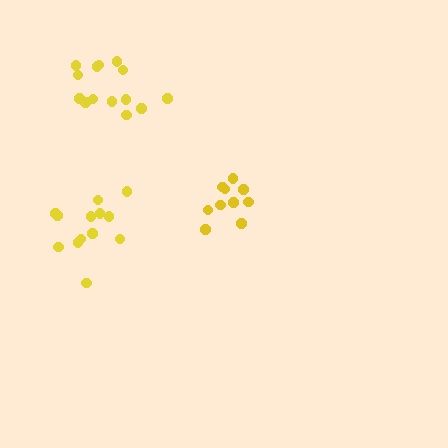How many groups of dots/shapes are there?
There are 3 groups.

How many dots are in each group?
Group 1: 10 dots, Group 2: 14 dots, Group 3: 13 dots (37 total).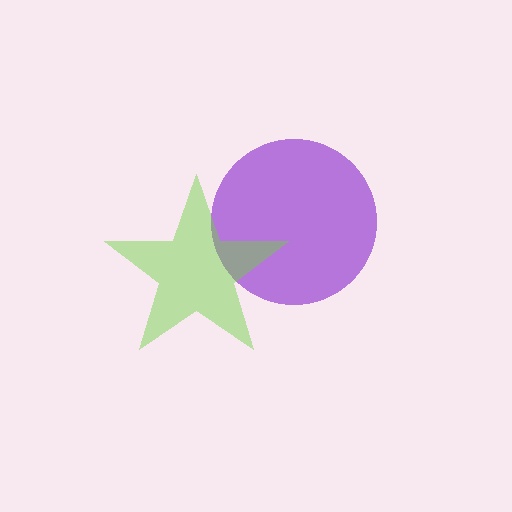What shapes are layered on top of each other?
The layered shapes are: a purple circle, a lime star.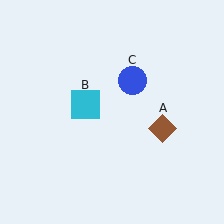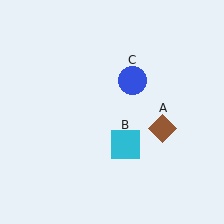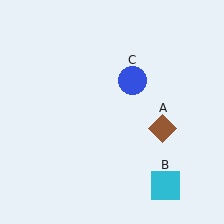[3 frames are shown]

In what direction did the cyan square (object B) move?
The cyan square (object B) moved down and to the right.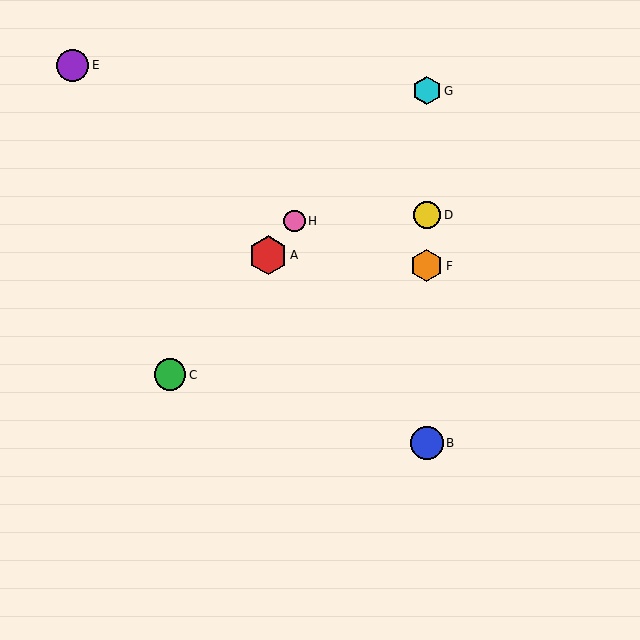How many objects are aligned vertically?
4 objects (B, D, F, G) are aligned vertically.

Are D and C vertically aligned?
No, D is at x≈427 and C is at x≈170.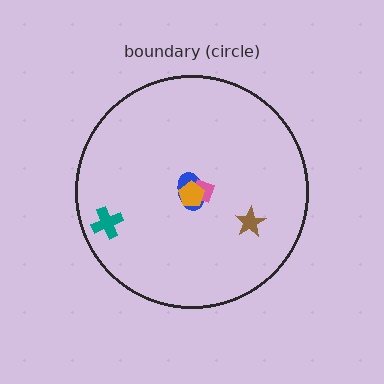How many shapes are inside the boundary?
5 inside, 0 outside.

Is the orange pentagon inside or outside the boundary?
Inside.